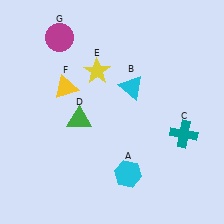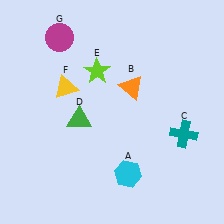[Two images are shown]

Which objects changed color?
B changed from cyan to orange. E changed from yellow to lime.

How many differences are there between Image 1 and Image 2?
There are 2 differences between the two images.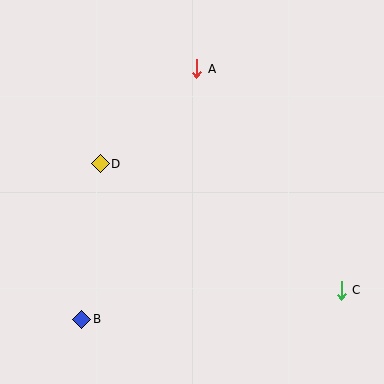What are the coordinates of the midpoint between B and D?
The midpoint between B and D is at (91, 241).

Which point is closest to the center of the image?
Point D at (100, 164) is closest to the center.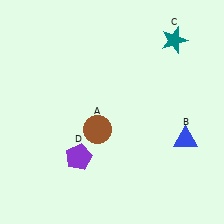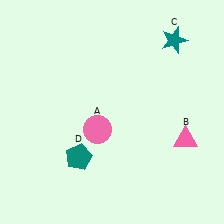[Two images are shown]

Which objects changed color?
A changed from brown to pink. B changed from blue to pink. D changed from purple to teal.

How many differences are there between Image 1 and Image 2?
There are 3 differences between the two images.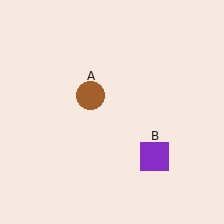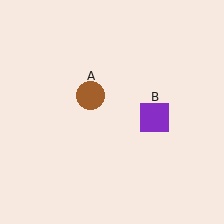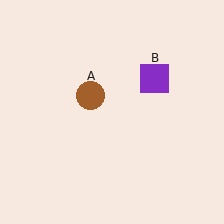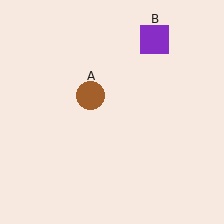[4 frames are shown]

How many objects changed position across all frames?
1 object changed position: purple square (object B).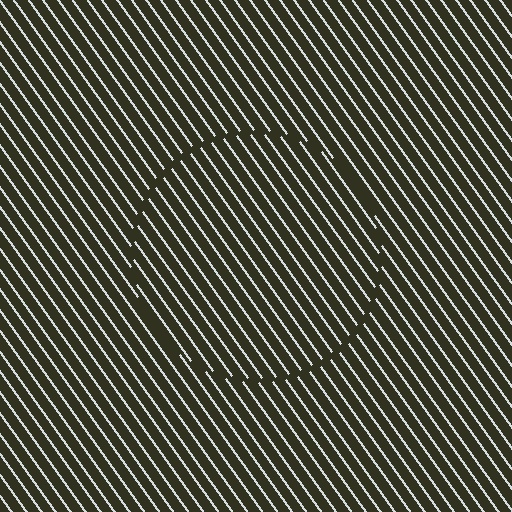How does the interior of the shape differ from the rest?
The interior of the shape contains the same grating, shifted by half a period — the contour is defined by the phase discontinuity where line-ends from the inner and outer gratings abut.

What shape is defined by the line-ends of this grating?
An illusory circle. The interior of the shape contains the same grating, shifted by half a period — the contour is defined by the phase discontinuity where line-ends from the inner and outer gratings abut.